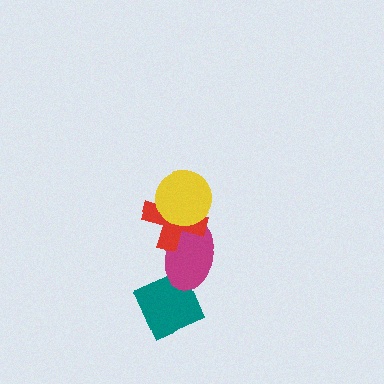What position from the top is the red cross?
The red cross is 2nd from the top.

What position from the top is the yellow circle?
The yellow circle is 1st from the top.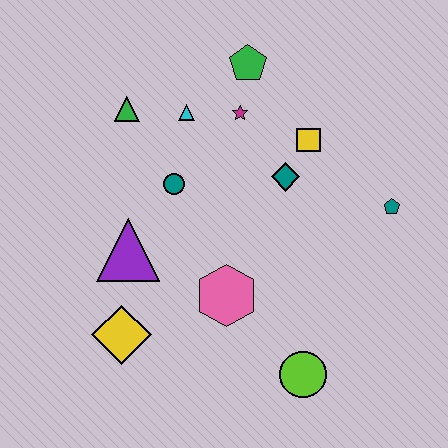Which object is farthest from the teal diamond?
The yellow diamond is farthest from the teal diamond.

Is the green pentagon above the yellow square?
Yes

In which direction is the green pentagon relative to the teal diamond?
The green pentagon is above the teal diamond.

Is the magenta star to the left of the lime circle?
Yes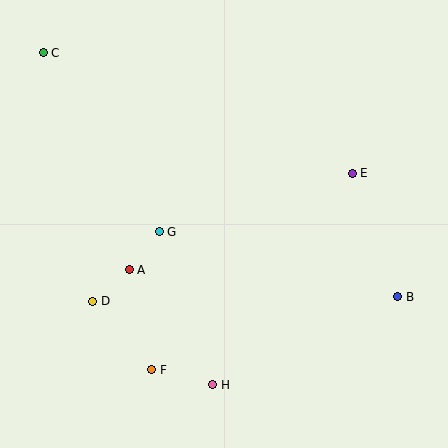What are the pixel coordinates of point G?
Point G is at (159, 232).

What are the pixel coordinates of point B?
Point B is at (398, 297).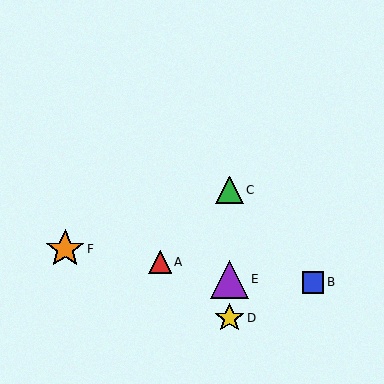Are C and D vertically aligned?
Yes, both are at x≈229.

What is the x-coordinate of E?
Object E is at x≈229.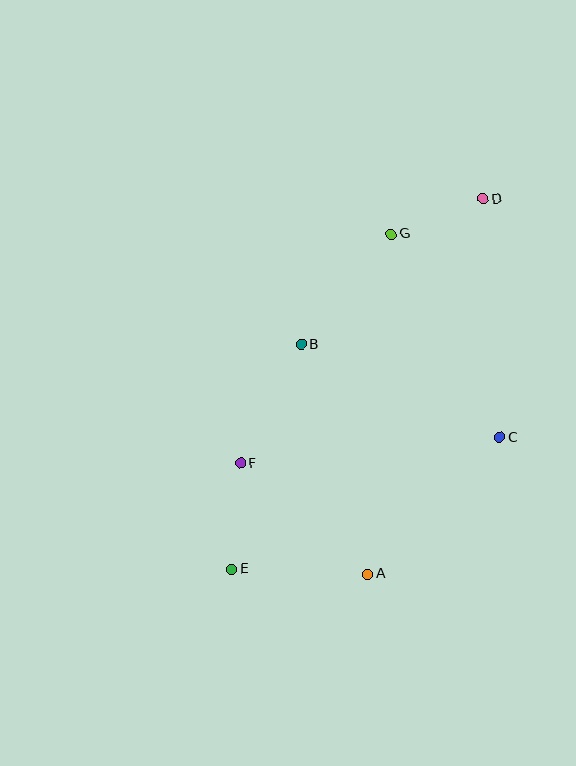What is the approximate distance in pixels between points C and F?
The distance between C and F is approximately 260 pixels.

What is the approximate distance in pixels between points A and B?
The distance between A and B is approximately 239 pixels.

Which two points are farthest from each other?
Points D and E are farthest from each other.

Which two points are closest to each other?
Points D and G are closest to each other.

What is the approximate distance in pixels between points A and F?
The distance between A and F is approximately 168 pixels.